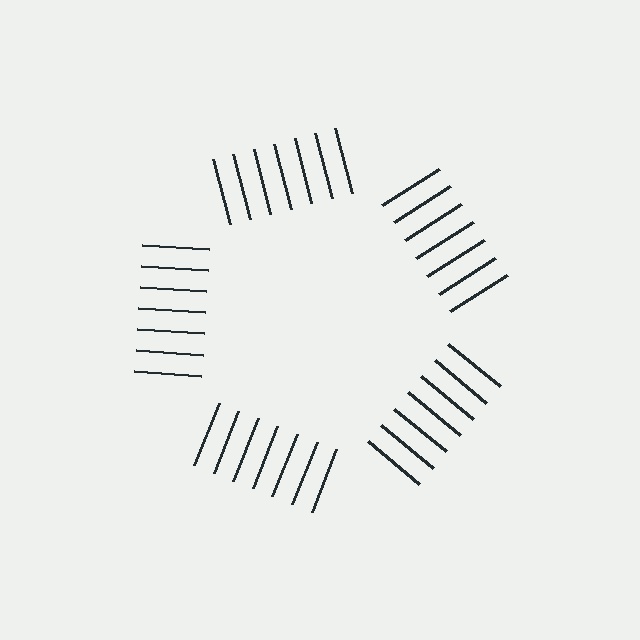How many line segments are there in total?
35 — 7 along each of the 5 edges.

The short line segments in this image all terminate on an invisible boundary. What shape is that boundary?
An illusory pentagon — the line segments terminate on its edges but no continuous stroke is drawn.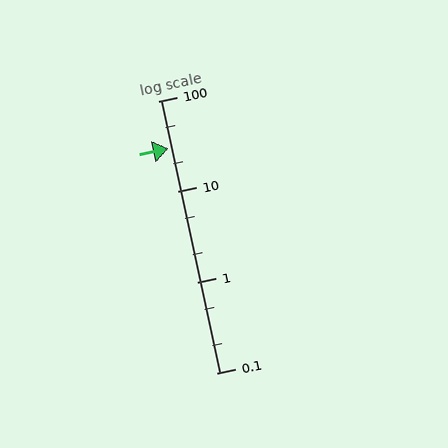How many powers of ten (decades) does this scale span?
The scale spans 3 decades, from 0.1 to 100.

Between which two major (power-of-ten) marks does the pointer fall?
The pointer is between 10 and 100.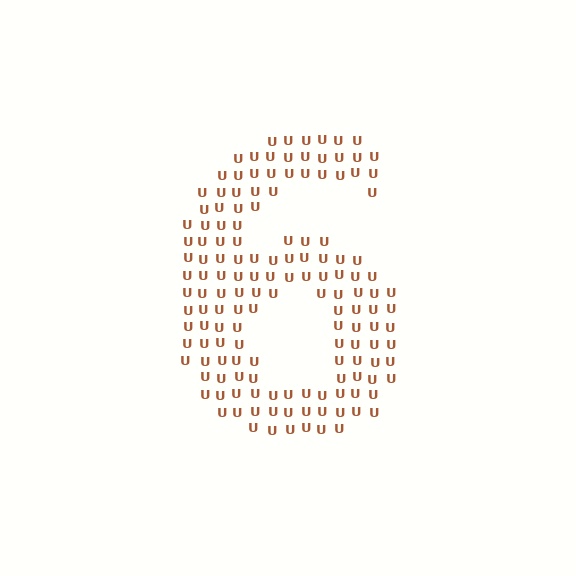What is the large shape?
The large shape is the digit 6.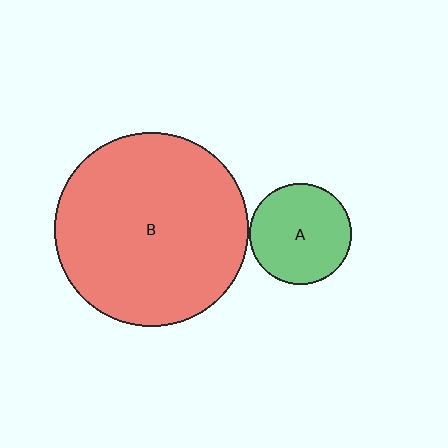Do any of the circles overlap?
No, none of the circles overlap.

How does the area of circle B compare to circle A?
Approximately 3.6 times.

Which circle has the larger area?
Circle B (red).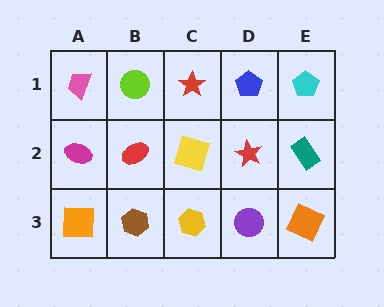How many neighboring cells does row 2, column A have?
3.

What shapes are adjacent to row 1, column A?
A magenta ellipse (row 2, column A), a lime circle (row 1, column B).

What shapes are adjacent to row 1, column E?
A teal rectangle (row 2, column E), a blue pentagon (row 1, column D).